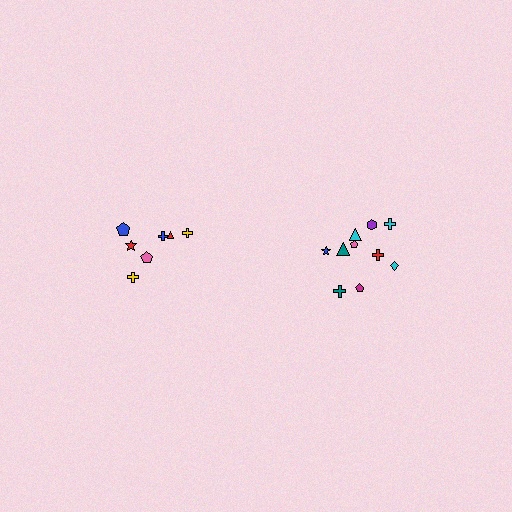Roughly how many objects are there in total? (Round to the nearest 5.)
Roughly 15 objects in total.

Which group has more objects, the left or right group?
The right group.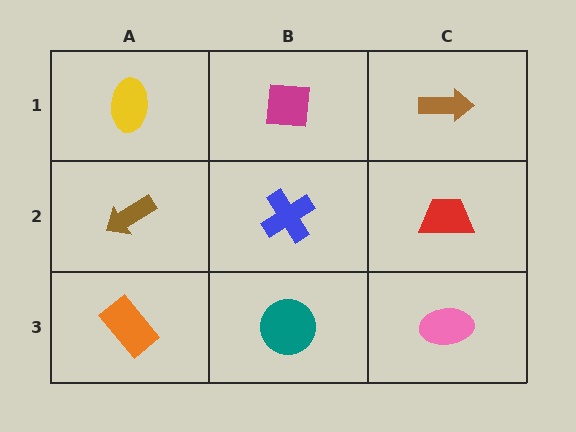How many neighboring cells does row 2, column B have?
4.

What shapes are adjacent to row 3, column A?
A brown arrow (row 2, column A), a teal circle (row 3, column B).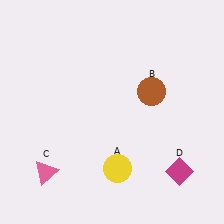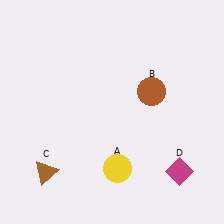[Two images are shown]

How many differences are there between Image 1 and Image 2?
There is 1 difference between the two images.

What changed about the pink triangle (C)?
In Image 1, C is pink. In Image 2, it changed to brown.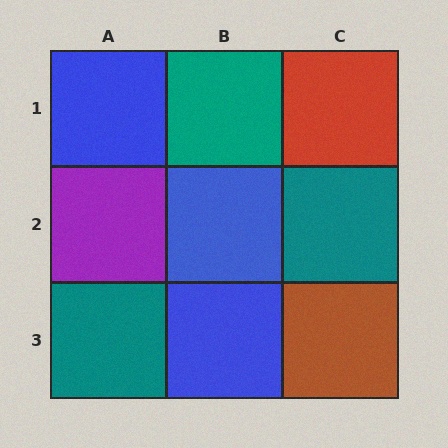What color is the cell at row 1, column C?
Red.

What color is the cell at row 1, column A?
Blue.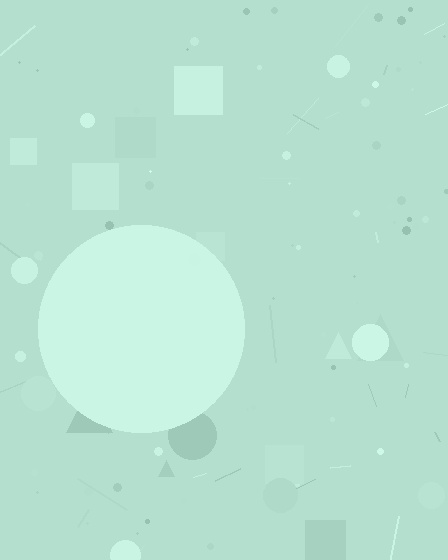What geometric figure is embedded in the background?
A circle is embedded in the background.